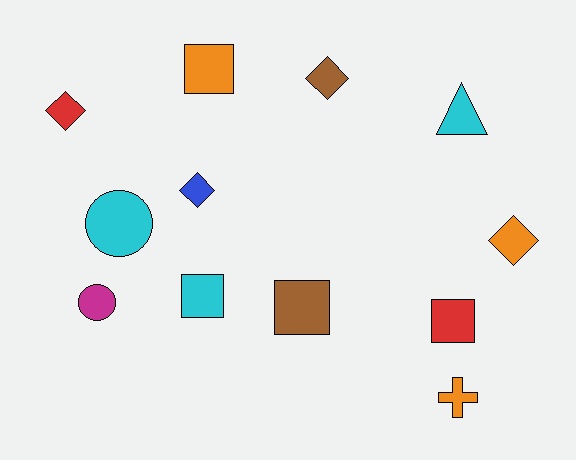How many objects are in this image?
There are 12 objects.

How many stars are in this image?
There are no stars.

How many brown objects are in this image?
There are 2 brown objects.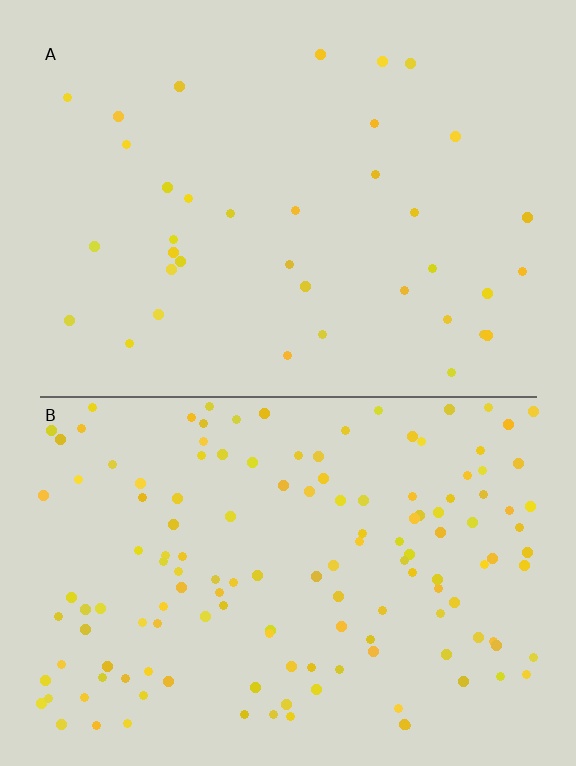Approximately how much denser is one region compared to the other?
Approximately 3.9× — region B over region A.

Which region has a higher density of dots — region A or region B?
B (the bottom).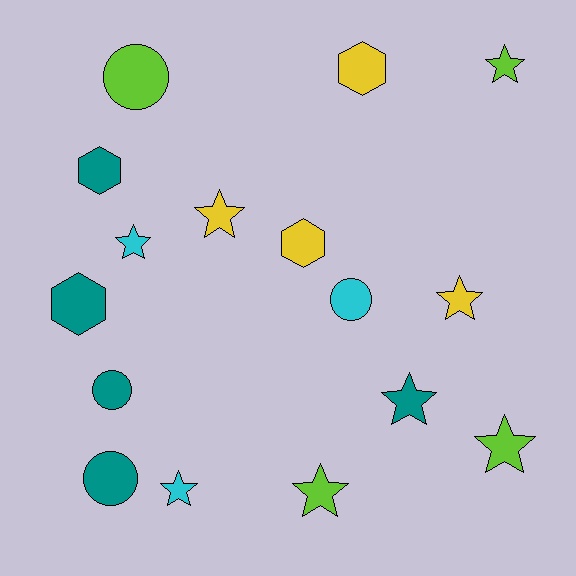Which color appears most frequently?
Teal, with 5 objects.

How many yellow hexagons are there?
There are 2 yellow hexagons.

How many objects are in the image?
There are 16 objects.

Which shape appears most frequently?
Star, with 8 objects.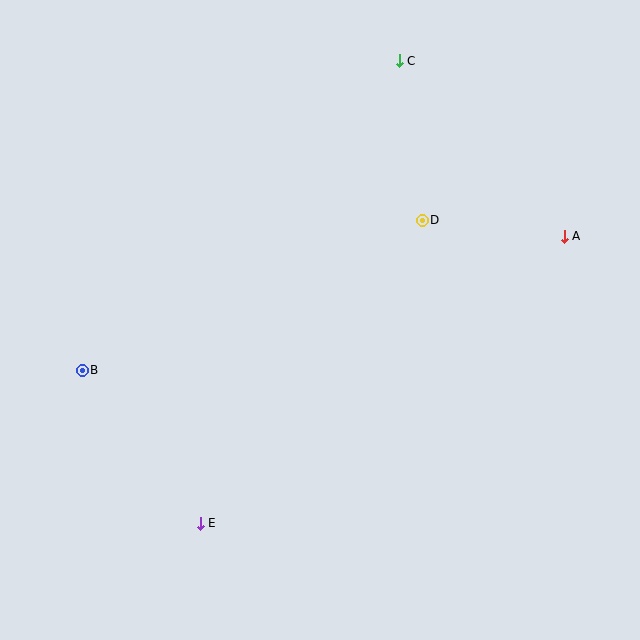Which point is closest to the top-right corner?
Point A is closest to the top-right corner.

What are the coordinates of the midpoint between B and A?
The midpoint between B and A is at (323, 303).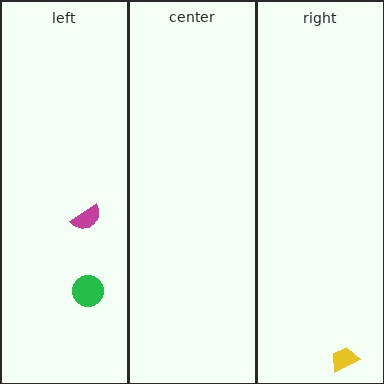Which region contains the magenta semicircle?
The left region.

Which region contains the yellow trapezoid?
The right region.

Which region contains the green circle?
The left region.